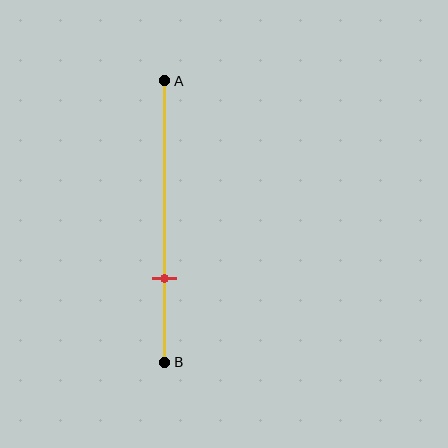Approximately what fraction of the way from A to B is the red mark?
The red mark is approximately 70% of the way from A to B.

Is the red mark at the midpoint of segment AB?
No, the mark is at about 70% from A, not at the 50% midpoint.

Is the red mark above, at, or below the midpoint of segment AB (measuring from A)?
The red mark is below the midpoint of segment AB.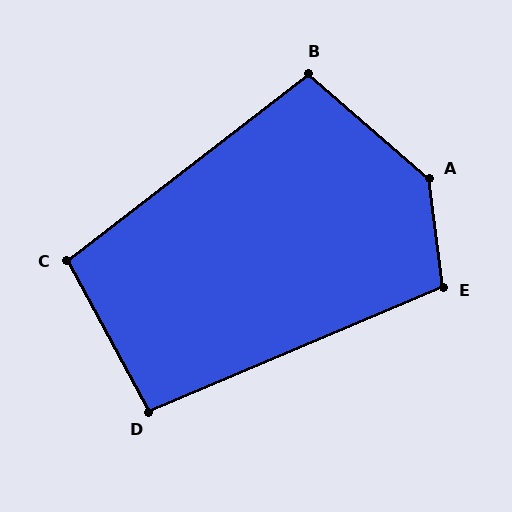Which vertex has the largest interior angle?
A, at approximately 138 degrees.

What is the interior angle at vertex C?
Approximately 99 degrees (obtuse).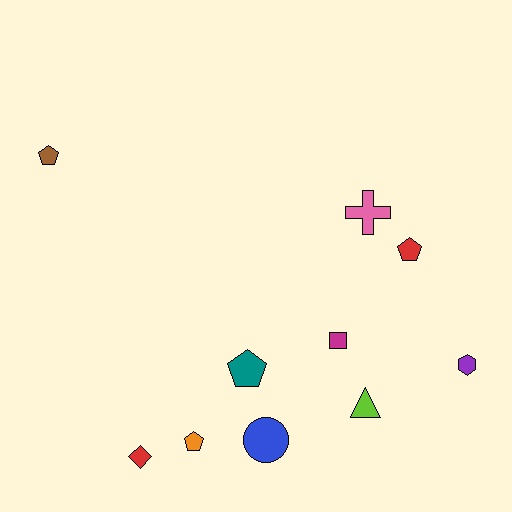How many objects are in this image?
There are 10 objects.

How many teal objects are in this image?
There is 1 teal object.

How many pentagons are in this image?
There are 4 pentagons.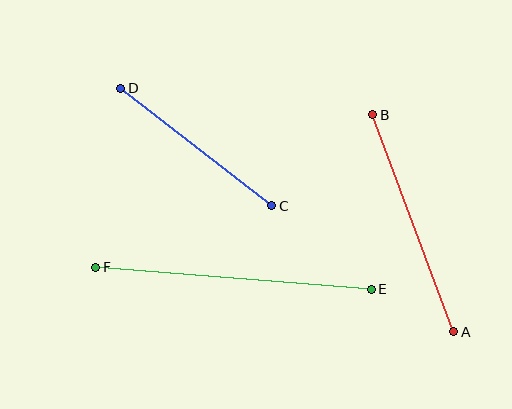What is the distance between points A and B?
The distance is approximately 232 pixels.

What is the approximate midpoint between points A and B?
The midpoint is at approximately (413, 223) pixels.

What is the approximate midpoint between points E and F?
The midpoint is at approximately (234, 278) pixels.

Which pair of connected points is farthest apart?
Points E and F are farthest apart.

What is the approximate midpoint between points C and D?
The midpoint is at approximately (196, 147) pixels.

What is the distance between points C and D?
The distance is approximately 192 pixels.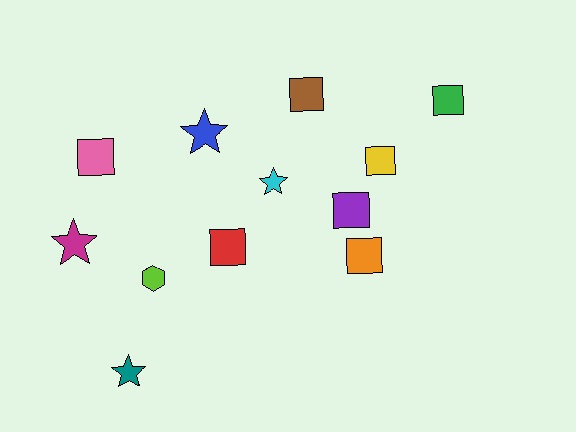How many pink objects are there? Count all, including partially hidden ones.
There is 1 pink object.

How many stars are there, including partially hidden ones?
There are 4 stars.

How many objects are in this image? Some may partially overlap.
There are 12 objects.